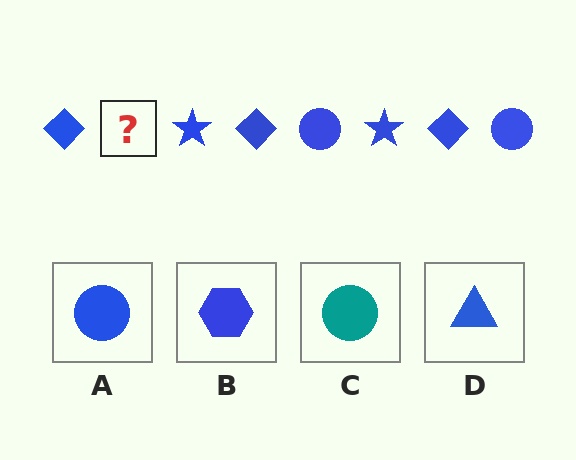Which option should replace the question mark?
Option A.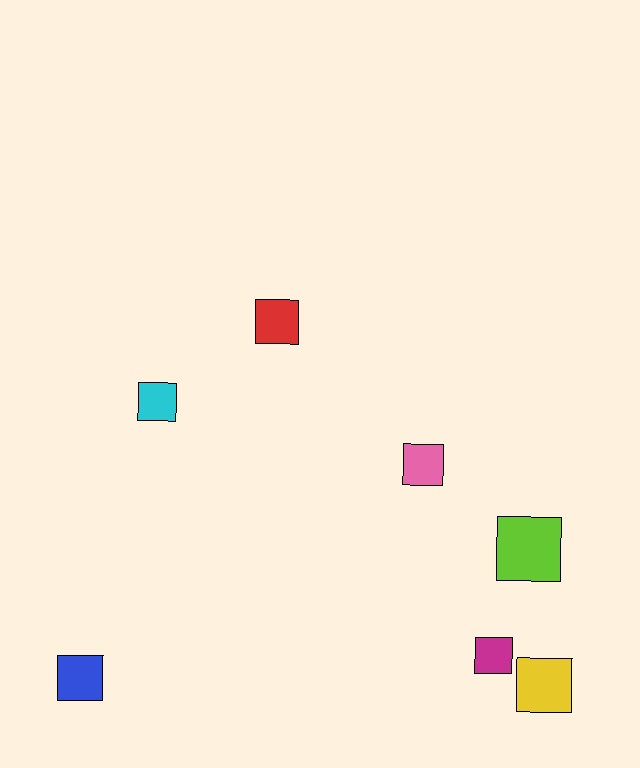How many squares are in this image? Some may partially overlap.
There are 7 squares.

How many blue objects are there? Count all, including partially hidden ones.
There is 1 blue object.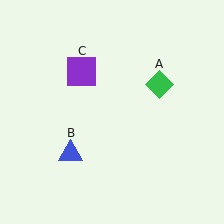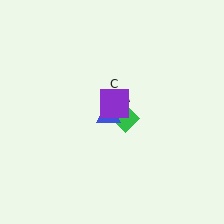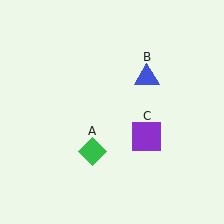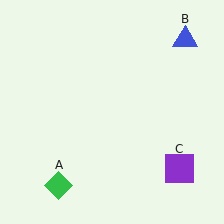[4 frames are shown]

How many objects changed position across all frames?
3 objects changed position: green diamond (object A), blue triangle (object B), purple square (object C).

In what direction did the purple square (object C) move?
The purple square (object C) moved down and to the right.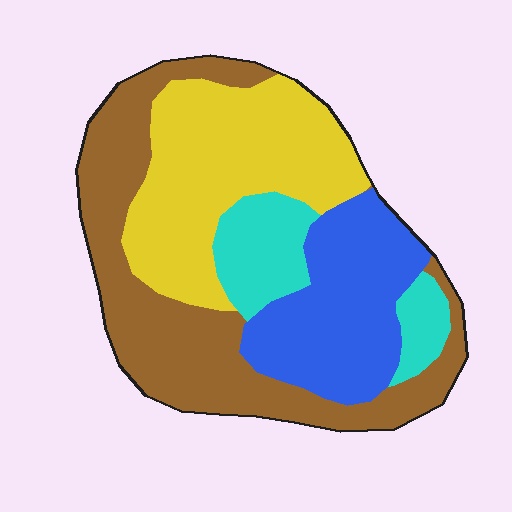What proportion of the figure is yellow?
Yellow covers about 30% of the figure.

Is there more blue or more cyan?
Blue.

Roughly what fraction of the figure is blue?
Blue covers around 20% of the figure.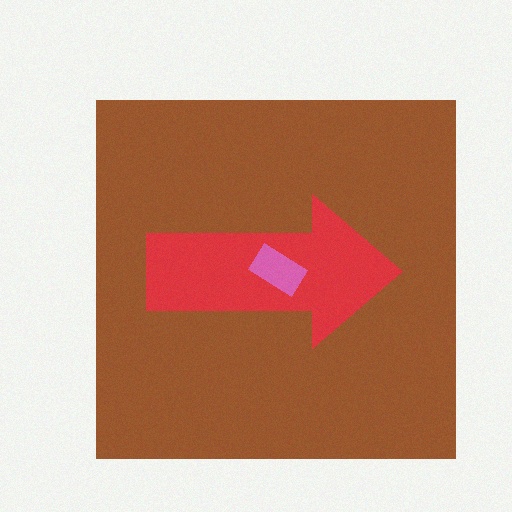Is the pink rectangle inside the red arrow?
Yes.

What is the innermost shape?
The pink rectangle.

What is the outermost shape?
The brown square.